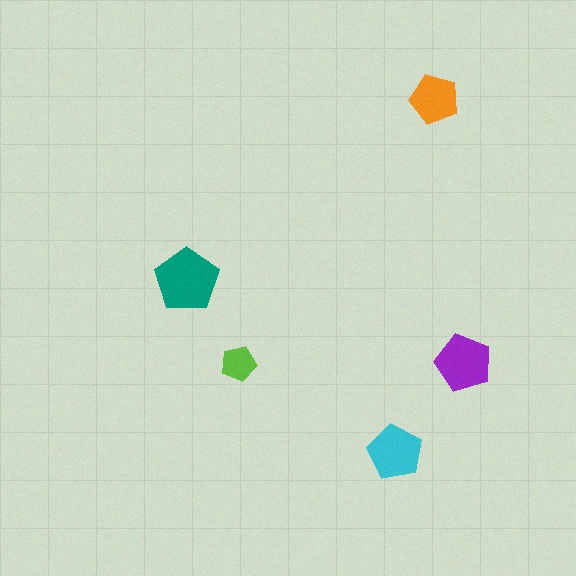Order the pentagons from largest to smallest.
the teal one, the purple one, the cyan one, the orange one, the lime one.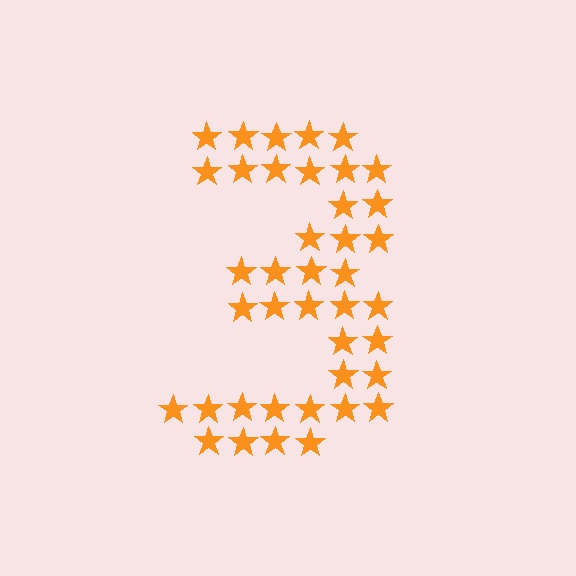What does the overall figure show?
The overall figure shows the digit 3.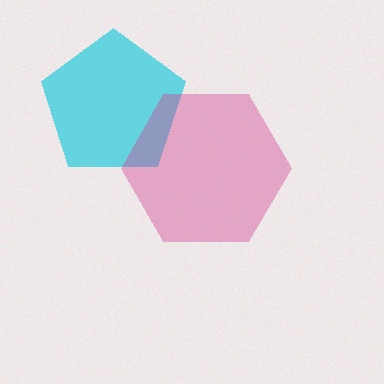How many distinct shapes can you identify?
There are 2 distinct shapes: a cyan pentagon, a magenta hexagon.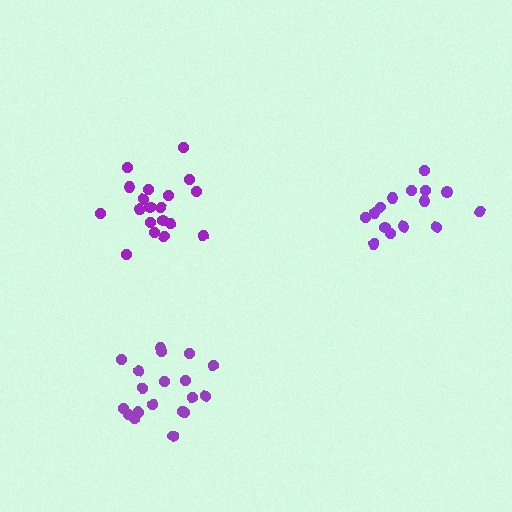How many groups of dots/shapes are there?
There are 3 groups.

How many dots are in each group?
Group 1: 19 dots, Group 2: 19 dots, Group 3: 15 dots (53 total).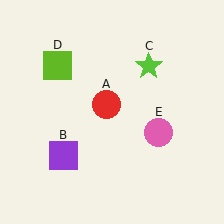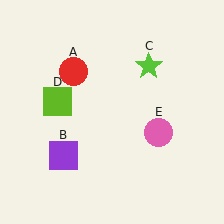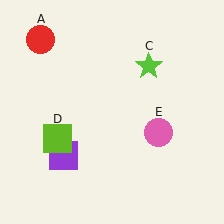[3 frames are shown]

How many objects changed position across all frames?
2 objects changed position: red circle (object A), lime square (object D).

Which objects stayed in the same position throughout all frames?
Purple square (object B) and lime star (object C) and pink circle (object E) remained stationary.